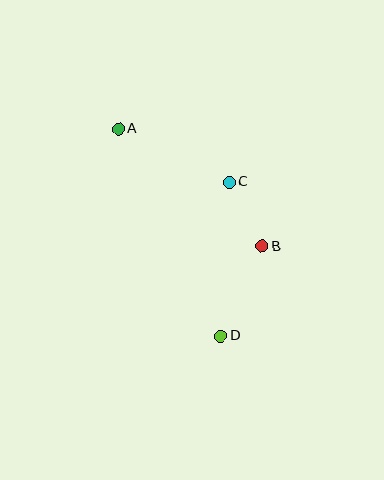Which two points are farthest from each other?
Points A and D are farthest from each other.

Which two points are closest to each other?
Points B and C are closest to each other.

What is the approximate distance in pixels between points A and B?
The distance between A and B is approximately 186 pixels.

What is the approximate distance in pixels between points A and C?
The distance between A and C is approximately 123 pixels.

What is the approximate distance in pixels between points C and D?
The distance between C and D is approximately 154 pixels.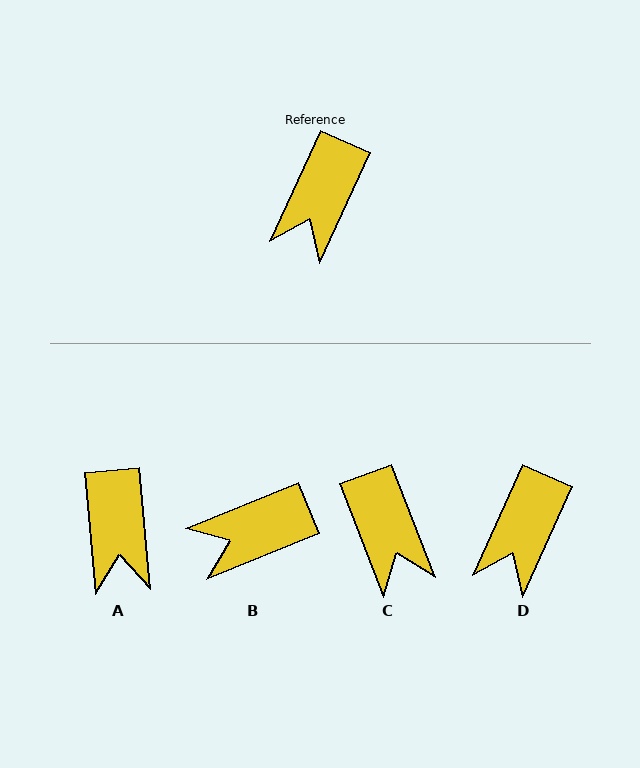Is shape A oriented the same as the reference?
No, it is off by about 29 degrees.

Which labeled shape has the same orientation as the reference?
D.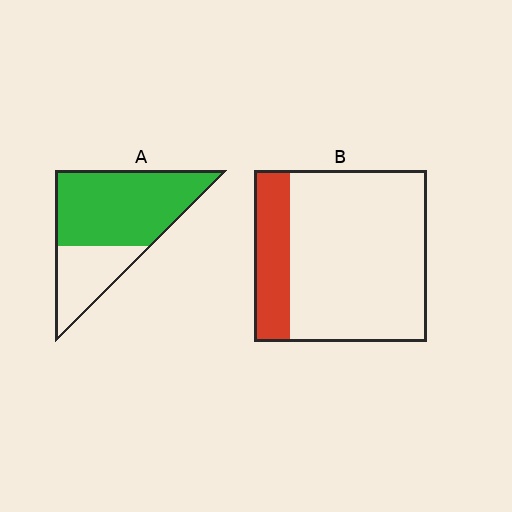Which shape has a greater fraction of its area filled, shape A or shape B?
Shape A.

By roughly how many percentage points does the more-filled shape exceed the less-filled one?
By roughly 50 percentage points (A over B).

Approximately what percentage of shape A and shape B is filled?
A is approximately 70% and B is approximately 20%.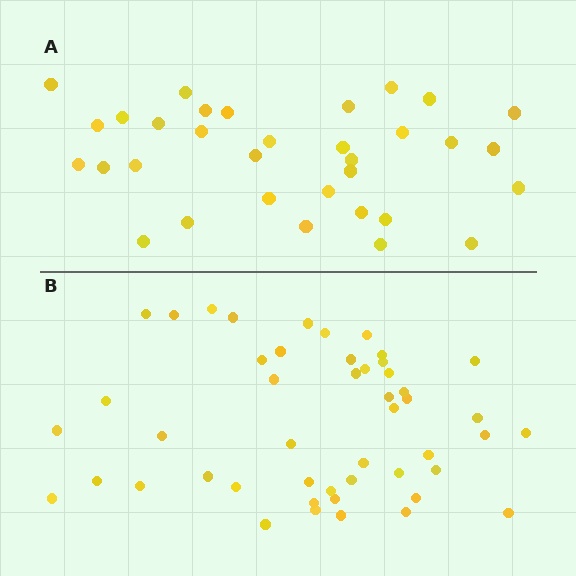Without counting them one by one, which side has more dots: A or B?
Region B (the bottom region) has more dots.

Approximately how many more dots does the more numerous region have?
Region B has approximately 15 more dots than region A.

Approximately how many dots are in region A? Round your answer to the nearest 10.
About 30 dots. (The exact count is 33, which rounds to 30.)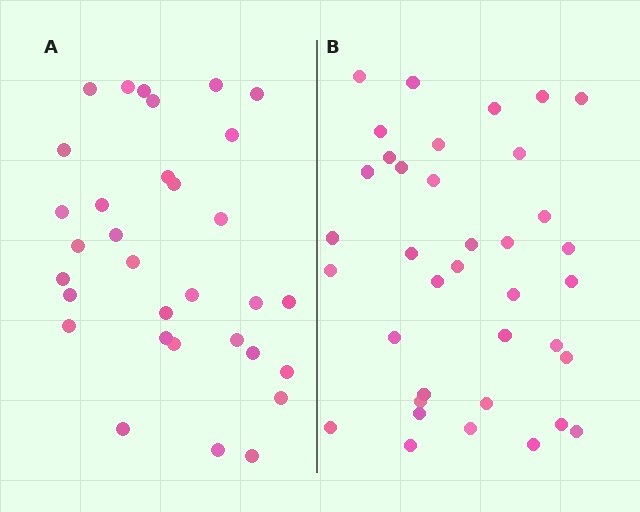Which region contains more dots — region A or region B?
Region B (the right region) has more dots.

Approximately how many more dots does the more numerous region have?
Region B has about 5 more dots than region A.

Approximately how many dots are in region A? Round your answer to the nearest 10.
About 30 dots. (The exact count is 32, which rounds to 30.)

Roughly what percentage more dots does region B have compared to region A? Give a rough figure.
About 15% more.